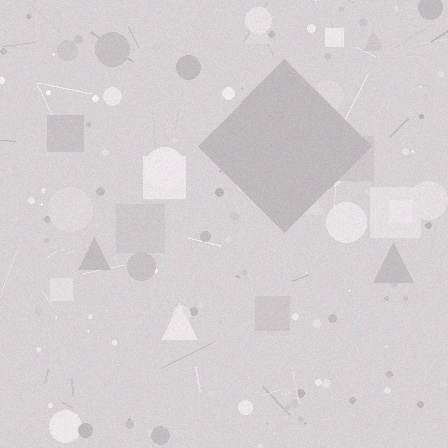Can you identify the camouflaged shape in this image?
The camouflaged shape is a diamond.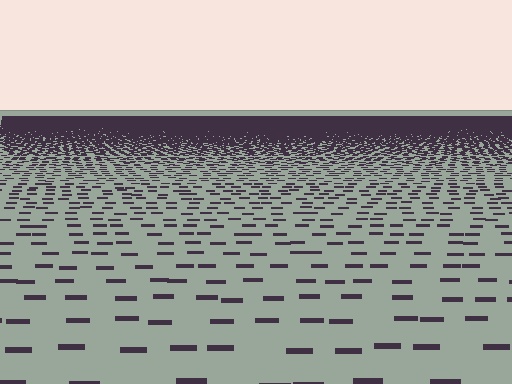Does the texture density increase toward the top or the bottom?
Density increases toward the top.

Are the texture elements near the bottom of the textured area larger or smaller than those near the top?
Larger. Near the bottom, elements are closer to the viewer and appear at a bigger on-screen size.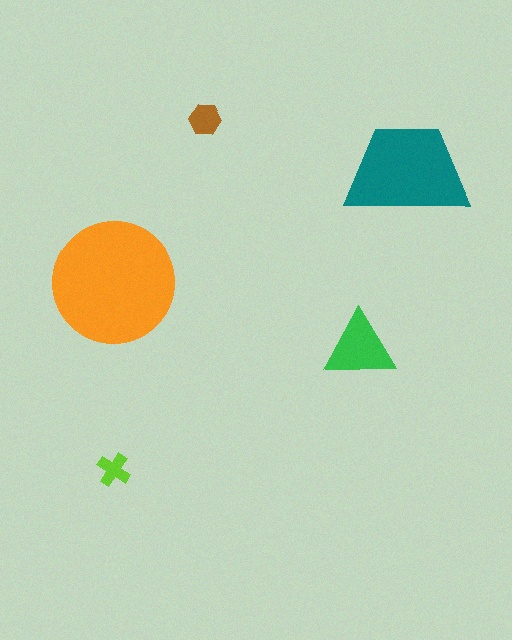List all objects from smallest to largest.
The lime cross, the brown hexagon, the green triangle, the teal trapezoid, the orange circle.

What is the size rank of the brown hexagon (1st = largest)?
4th.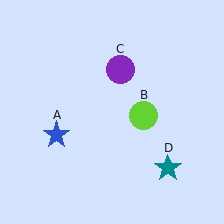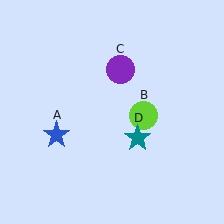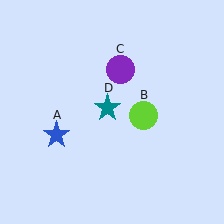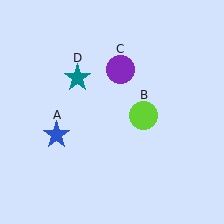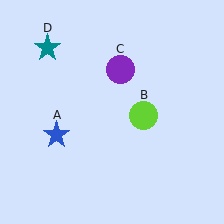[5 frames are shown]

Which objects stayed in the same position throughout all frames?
Blue star (object A) and lime circle (object B) and purple circle (object C) remained stationary.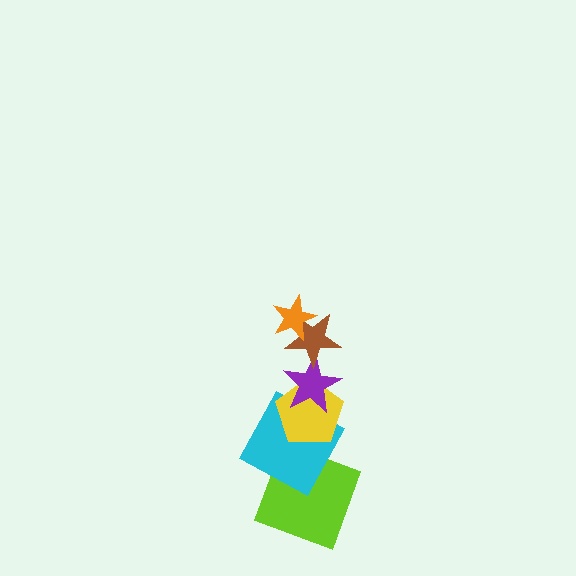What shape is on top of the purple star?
The brown star is on top of the purple star.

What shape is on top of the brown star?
The orange star is on top of the brown star.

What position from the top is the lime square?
The lime square is 6th from the top.